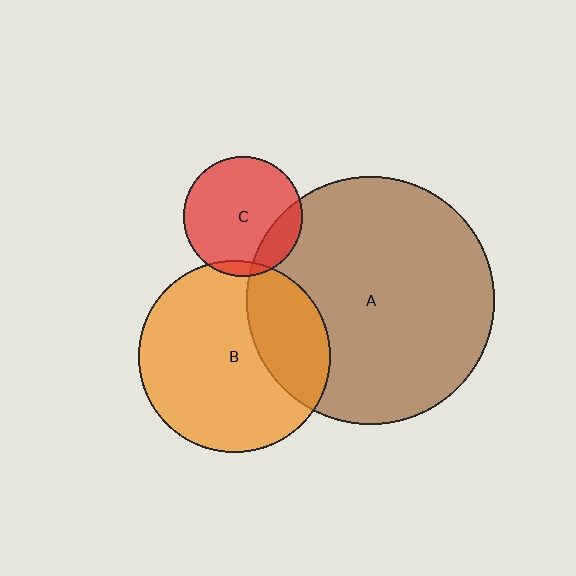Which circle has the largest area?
Circle A (brown).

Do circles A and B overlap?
Yes.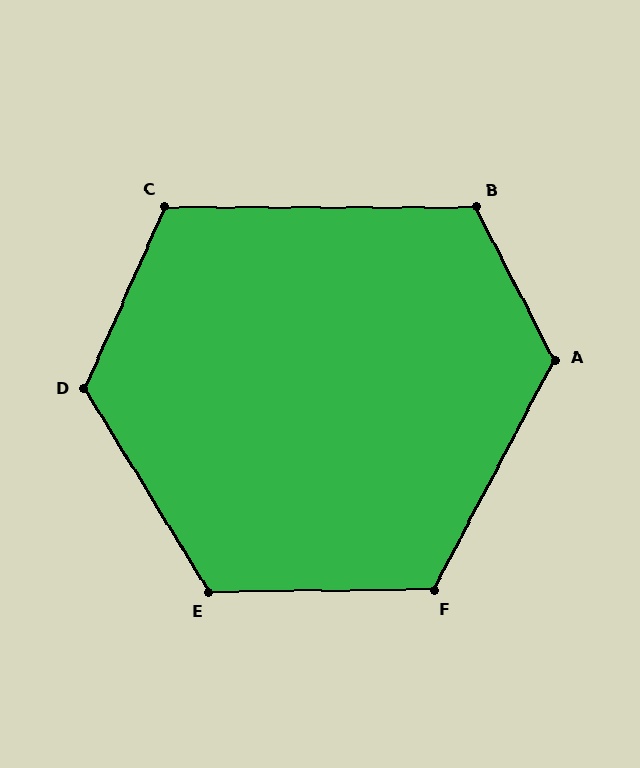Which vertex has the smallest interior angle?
C, at approximately 114 degrees.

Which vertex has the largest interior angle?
A, at approximately 125 degrees.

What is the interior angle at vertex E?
Approximately 121 degrees (obtuse).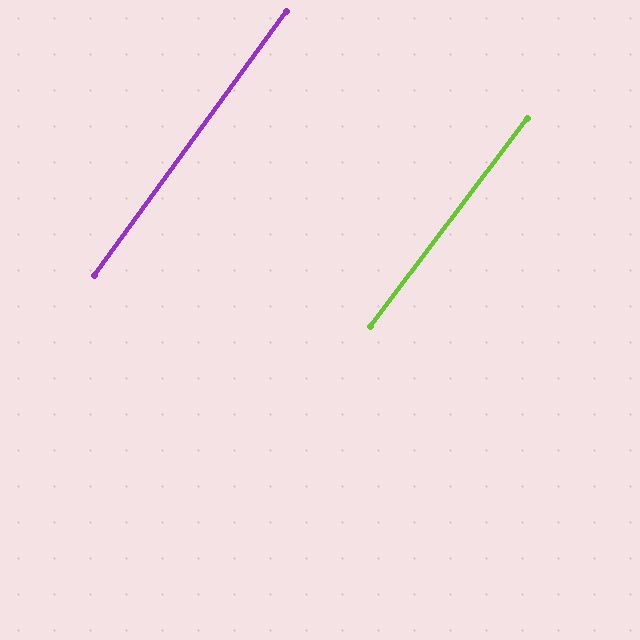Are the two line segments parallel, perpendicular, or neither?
Parallel — their directions differ by only 0.9°.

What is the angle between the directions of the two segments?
Approximately 1 degree.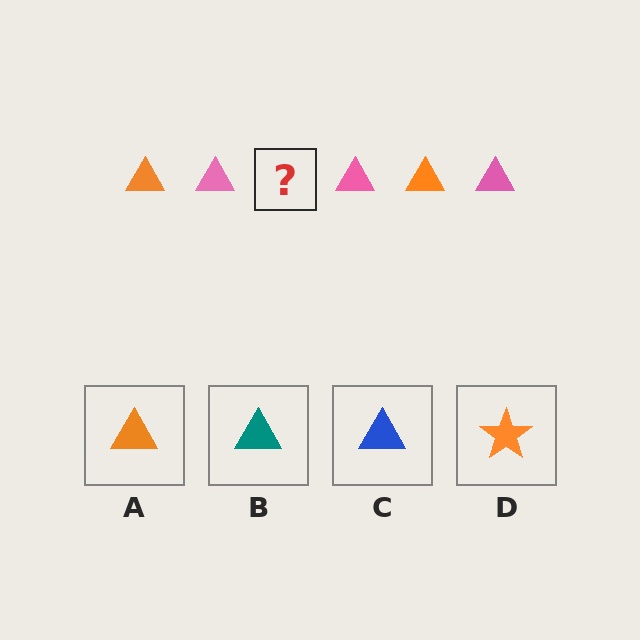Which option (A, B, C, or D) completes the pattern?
A.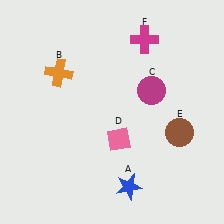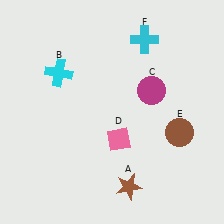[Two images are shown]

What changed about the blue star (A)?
In Image 1, A is blue. In Image 2, it changed to brown.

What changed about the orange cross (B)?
In Image 1, B is orange. In Image 2, it changed to cyan.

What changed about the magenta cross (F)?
In Image 1, F is magenta. In Image 2, it changed to cyan.